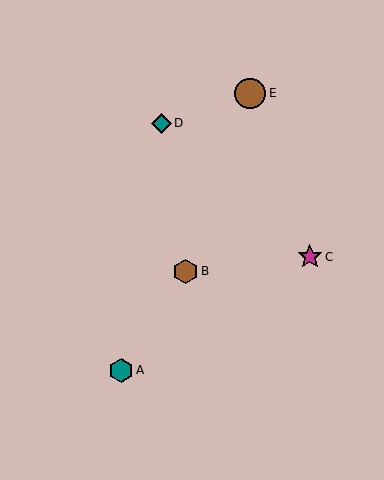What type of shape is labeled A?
Shape A is a teal hexagon.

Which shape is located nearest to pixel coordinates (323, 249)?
The magenta star (labeled C) at (310, 257) is nearest to that location.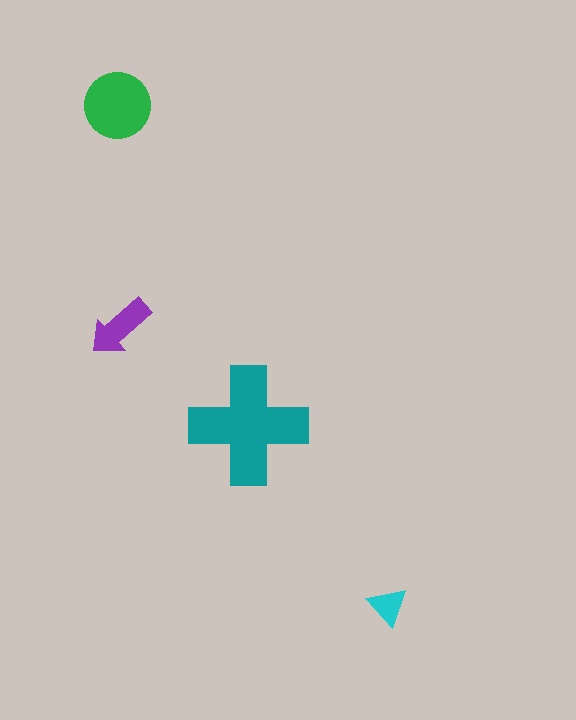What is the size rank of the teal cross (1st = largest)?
1st.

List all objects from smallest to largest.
The cyan triangle, the purple arrow, the green circle, the teal cross.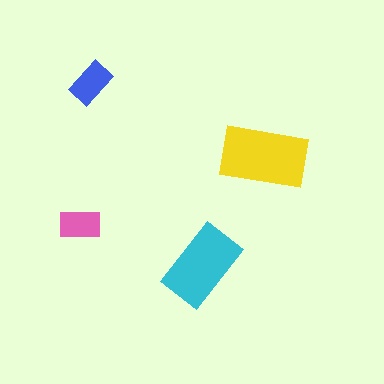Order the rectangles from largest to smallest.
the yellow one, the cyan one, the blue one, the pink one.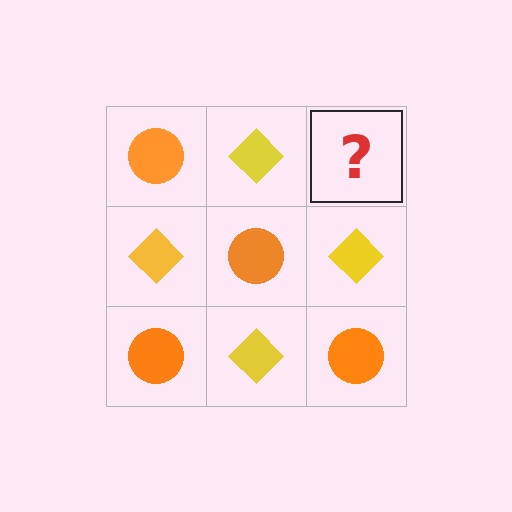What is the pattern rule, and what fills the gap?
The rule is that it alternates orange circle and yellow diamond in a checkerboard pattern. The gap should be filled with an orange circle.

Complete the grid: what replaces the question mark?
The question mark should be replaced with an orange circle.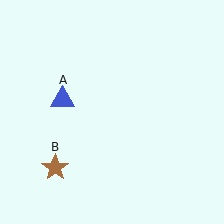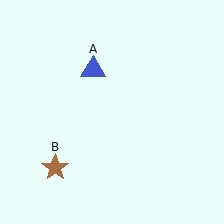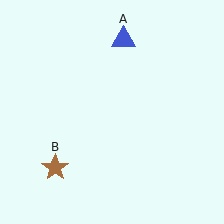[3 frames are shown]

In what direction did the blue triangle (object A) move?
The blue triangle (object A) moved up and to the right.